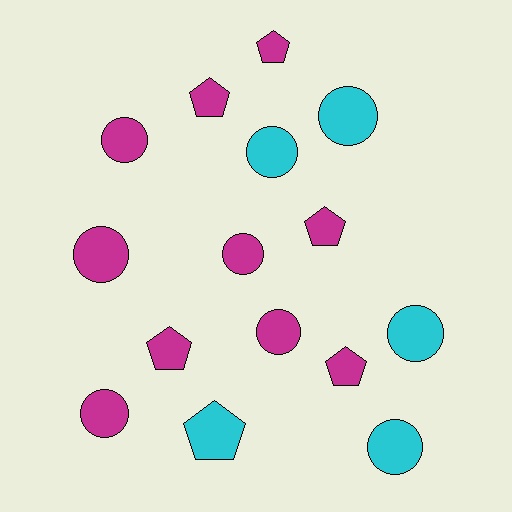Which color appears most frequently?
Magenta, with 10 objects.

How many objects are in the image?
There are 15 objects.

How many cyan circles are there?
There are 4 cyan circles.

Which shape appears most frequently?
Circle, with 9 objects.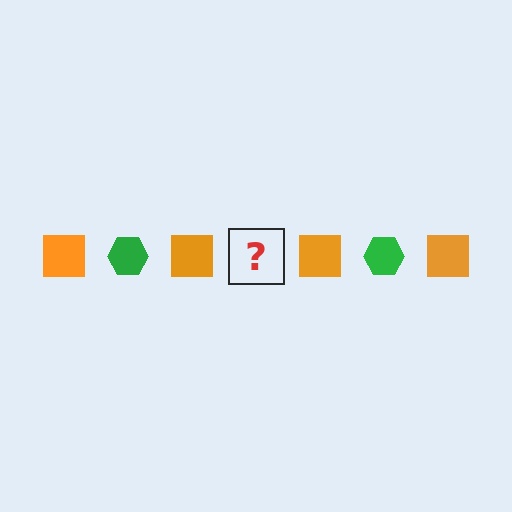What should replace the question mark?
The question mark should be replaced with a green hexagon.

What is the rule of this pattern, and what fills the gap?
The rule is that the pattern alternates between orange square and green hexagon. The gap should be filled with a green hexagon.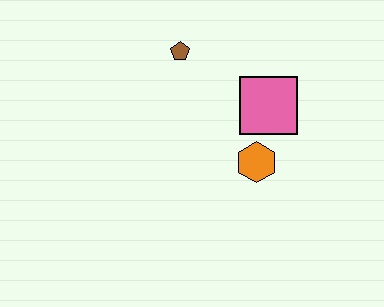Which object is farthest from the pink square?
The brown pentagon is farthest from the pink square.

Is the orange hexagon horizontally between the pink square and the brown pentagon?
Yes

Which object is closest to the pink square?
The orange hexagon is closest to the pink square.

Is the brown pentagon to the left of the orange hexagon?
Yes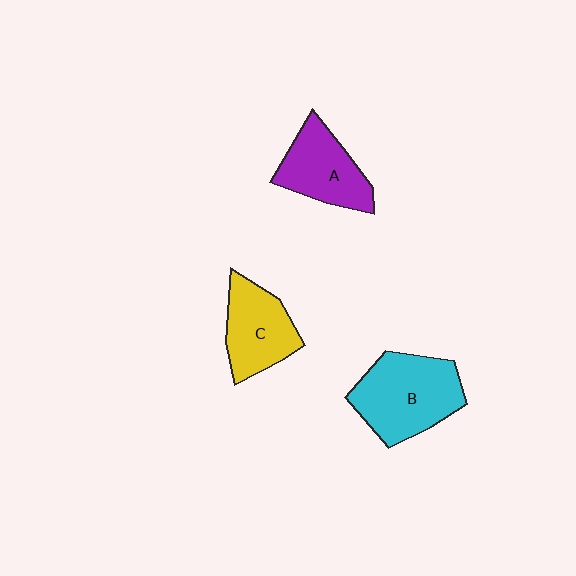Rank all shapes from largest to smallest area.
From largest to smallest: B (cyan), A (purple), C (yellow).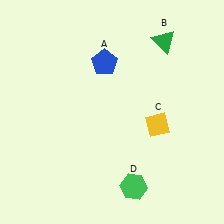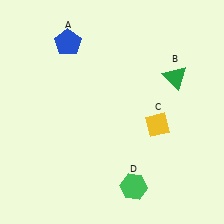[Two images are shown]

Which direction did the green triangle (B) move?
The green triangle (B) moved down.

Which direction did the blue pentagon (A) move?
The blue pentagon (A) moved left.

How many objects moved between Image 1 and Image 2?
2 objects moved between the two images.